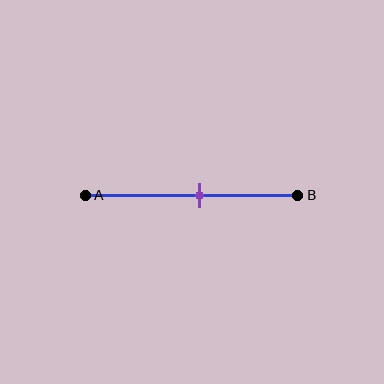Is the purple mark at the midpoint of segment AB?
No, the mark is at about 55% from A, not at the 50% midpoint.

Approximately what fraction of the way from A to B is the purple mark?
The purple mark is approximately 55% of the way from A to B.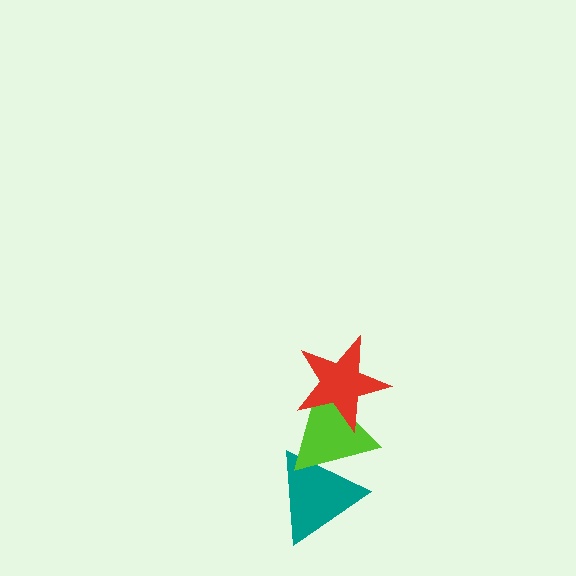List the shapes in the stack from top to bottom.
From top to bottom: the red star, the lime triangle, the teal triangle.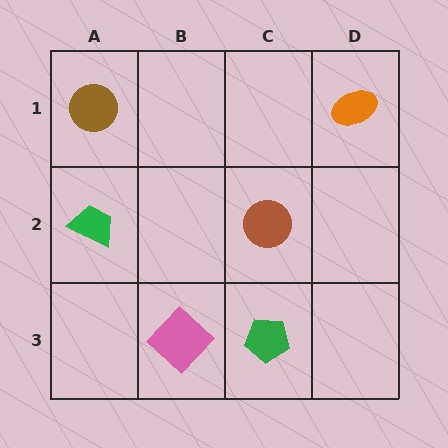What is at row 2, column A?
A green trapezoid.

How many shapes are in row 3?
2 shapes.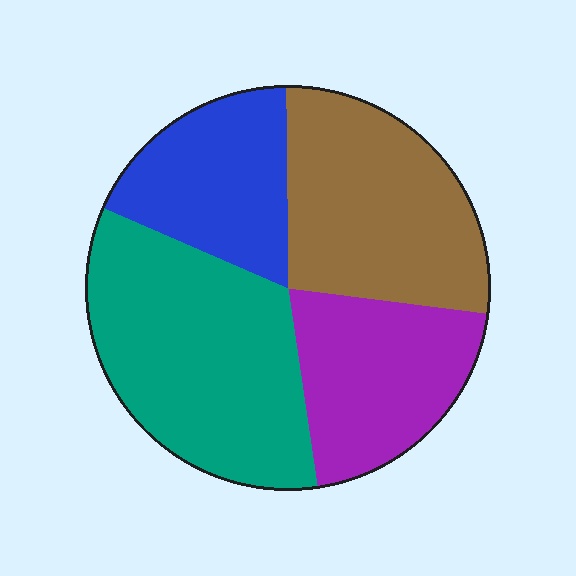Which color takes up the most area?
Teal, at roughly 35%.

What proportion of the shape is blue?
Blue covers about 20% of the shape.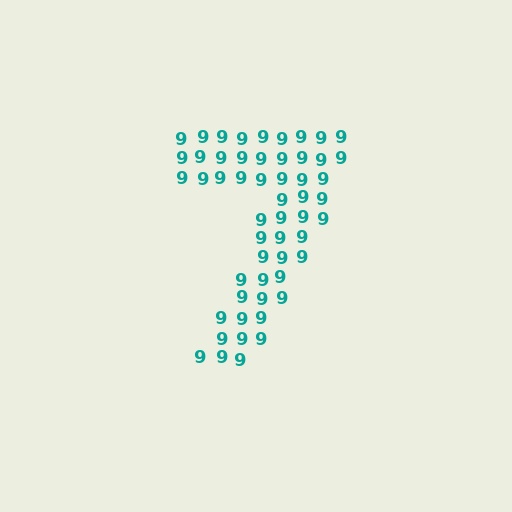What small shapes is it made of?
It is made of small digit 9's.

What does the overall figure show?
The overall figure shows the digit 7.